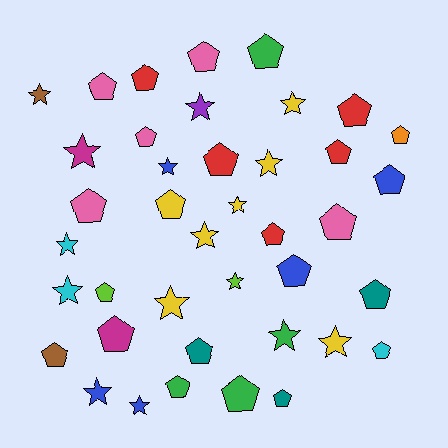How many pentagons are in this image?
There are 24 pentagons.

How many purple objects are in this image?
There is 1 purple object.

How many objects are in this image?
There are 40 objects.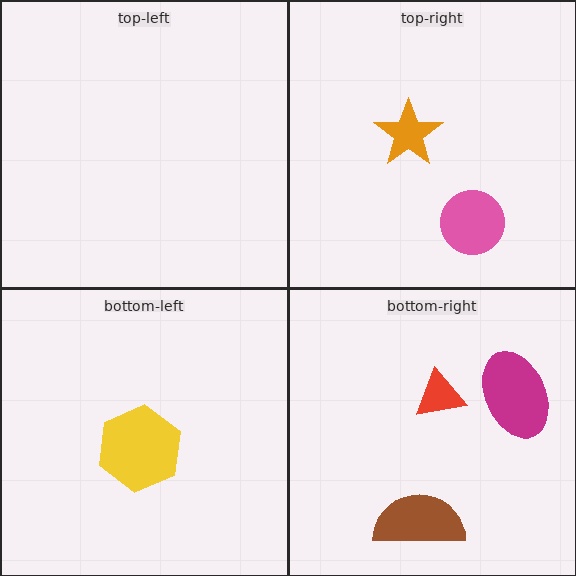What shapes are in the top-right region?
The pink circle, the orange star.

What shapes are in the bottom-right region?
The red triangle, the brown semicircle, the magenta ellipse.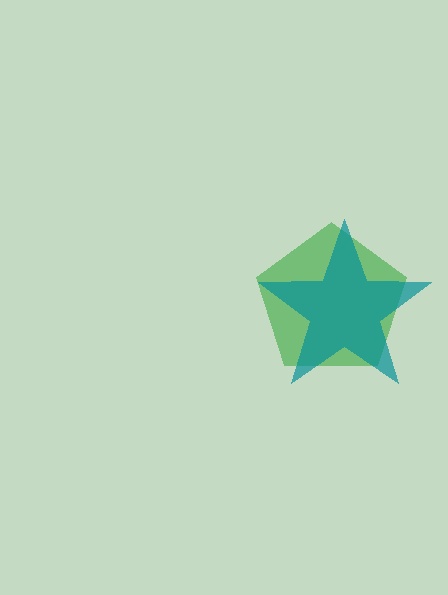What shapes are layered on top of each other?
The layered shapes are: a green pentagon, a teal star.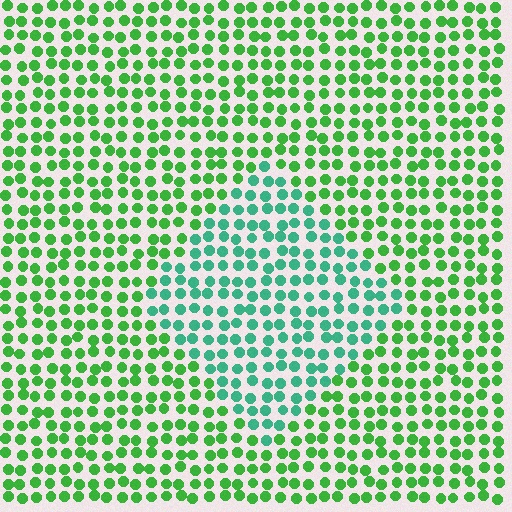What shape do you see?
I see a diamond.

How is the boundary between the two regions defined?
The boundary is defined purely by a slight shift in hue (about 38 degrees). Spacing, size, and orientation are identical on both sides.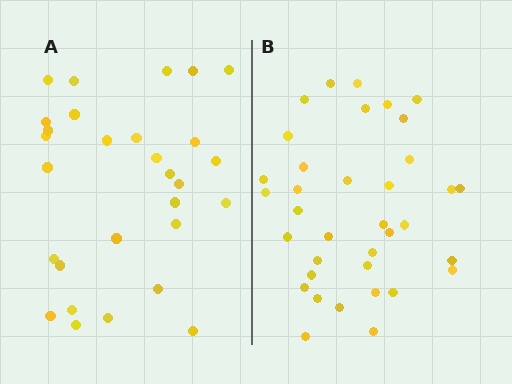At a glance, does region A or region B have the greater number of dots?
Region B (the right region) has more dots.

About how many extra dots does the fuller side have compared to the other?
Region B has roughly 8 or so more dots than region A.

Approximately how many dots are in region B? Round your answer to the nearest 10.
About 40 dots. (The exact count is 36, which rounds to 40.)